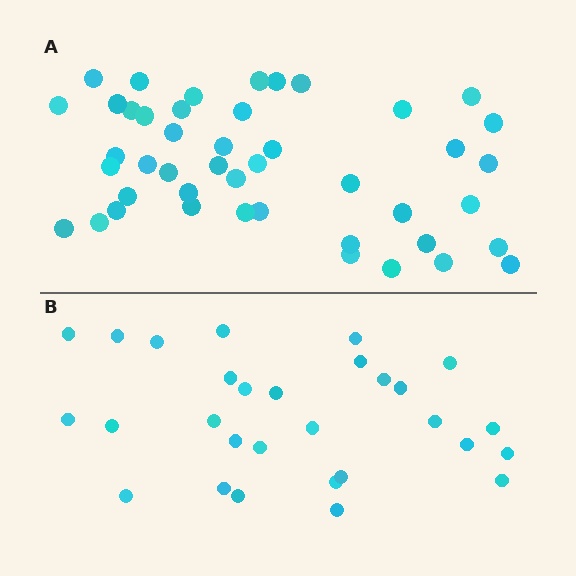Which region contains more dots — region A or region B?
Region A (the top region) has more dots.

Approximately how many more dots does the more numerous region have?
Region A has approximately 15 more dots than region B.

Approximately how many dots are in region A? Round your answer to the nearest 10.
About 40 dots. (The exact count is 45, which rounds to 40.)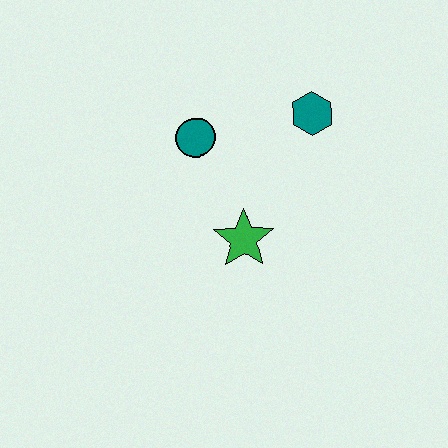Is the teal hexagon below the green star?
No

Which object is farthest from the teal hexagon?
The green star is farthest from the teal hexagon.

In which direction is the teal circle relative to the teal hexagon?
The teal circle is to the left of the teal hexagon.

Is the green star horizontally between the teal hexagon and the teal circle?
Yes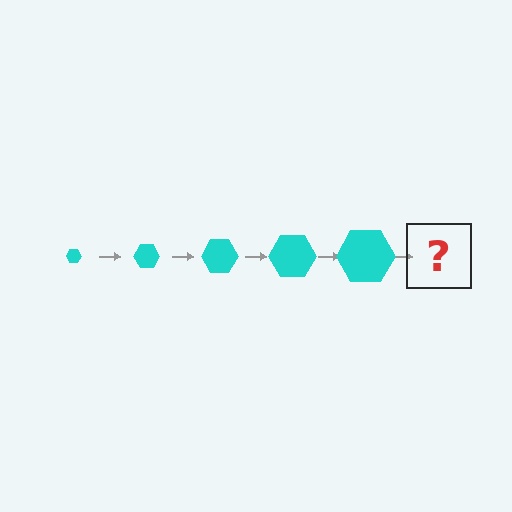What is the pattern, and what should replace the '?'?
The pattern is that the hexagon gets progressively larger each step. The '?' should be a cyan hexagon, larger than the previous one.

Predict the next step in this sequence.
The next step is a cyan hexagon, larger than the previous one.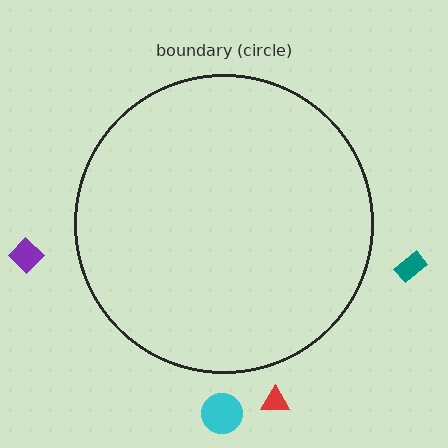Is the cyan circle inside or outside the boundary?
Outside.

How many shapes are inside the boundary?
0 inside, 4 outside.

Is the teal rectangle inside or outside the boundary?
Outside.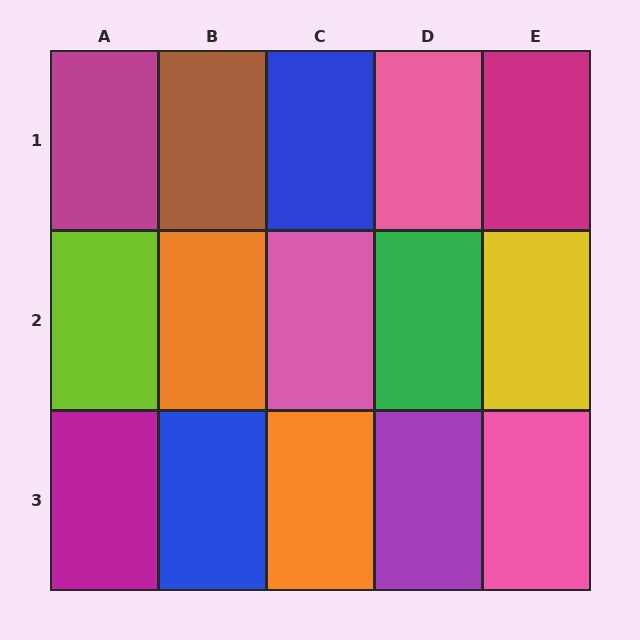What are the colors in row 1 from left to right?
Magenta, brown, blue, pink, magenta.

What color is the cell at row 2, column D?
Green.